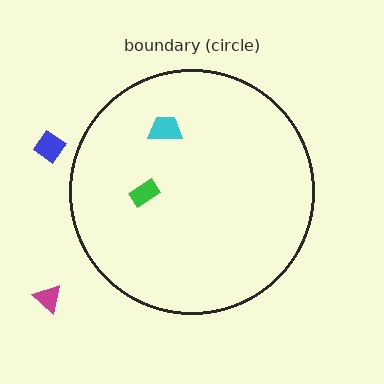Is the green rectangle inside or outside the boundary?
Inside.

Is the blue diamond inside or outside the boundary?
Outside.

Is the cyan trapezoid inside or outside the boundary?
Inside.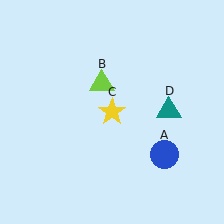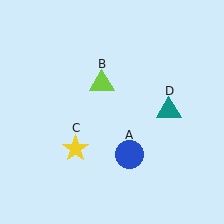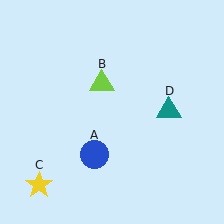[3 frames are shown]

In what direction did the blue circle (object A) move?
The blue circle (object A) moved left.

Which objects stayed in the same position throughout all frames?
Lime triangle (object B) and teal triangle (object D) remained stationary.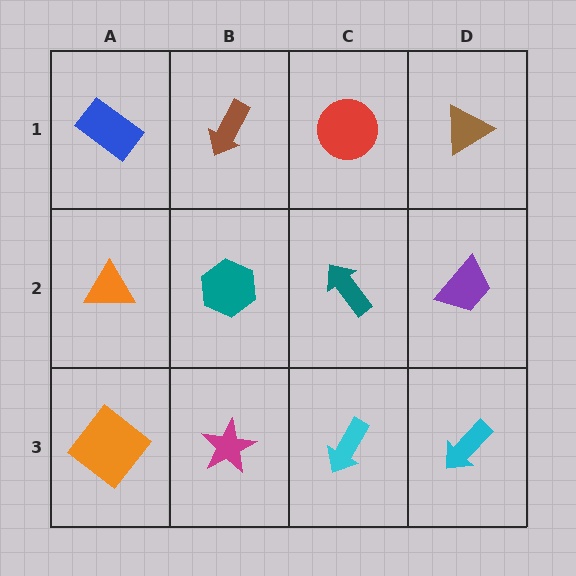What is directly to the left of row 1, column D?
A red circle.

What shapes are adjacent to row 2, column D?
A brown triangle (row 1, column D), a cyan arrow (row 3, column D), a teal arrow (row 2, column C).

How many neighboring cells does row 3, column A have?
2.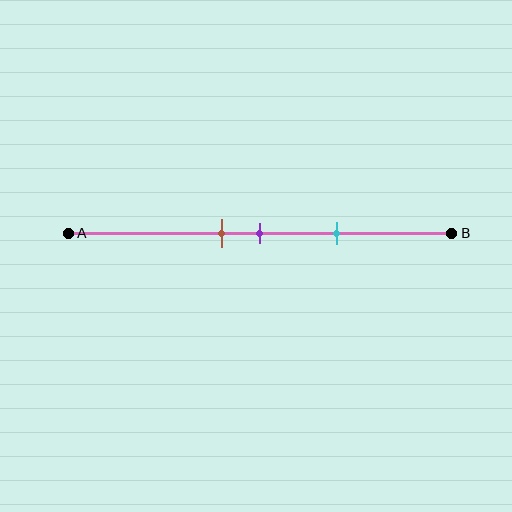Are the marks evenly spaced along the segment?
Yes, the marks are approximately evenly spaced.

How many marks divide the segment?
There are 3 marks dividing the segment.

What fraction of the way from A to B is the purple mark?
The purple mark is approximately 50% (0.5) of the way from A to B.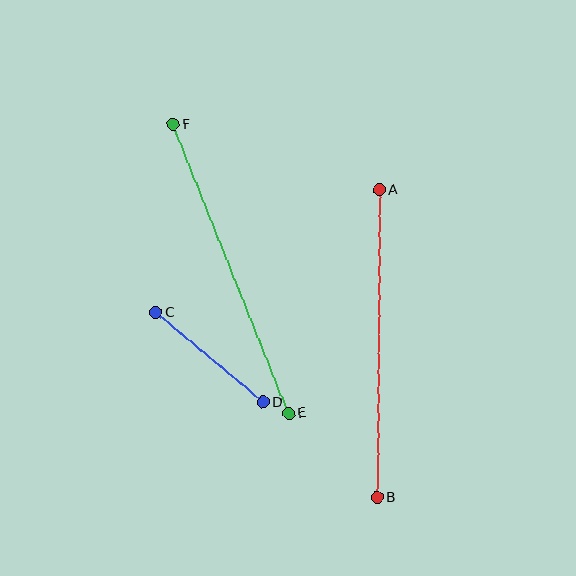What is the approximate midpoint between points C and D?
The midpoint is at approximately (209, 357) pixels.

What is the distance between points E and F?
The distance is approximately 311 pixels.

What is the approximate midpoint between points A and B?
The midpoint is at approximately (378, 344) pixels.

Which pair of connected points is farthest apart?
Points E and F are farthest apart.